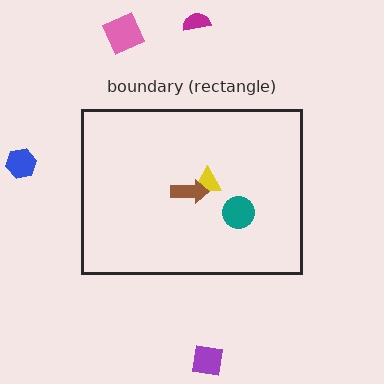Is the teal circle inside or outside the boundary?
Inside.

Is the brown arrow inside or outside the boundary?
Inside.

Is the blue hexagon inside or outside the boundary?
Outside.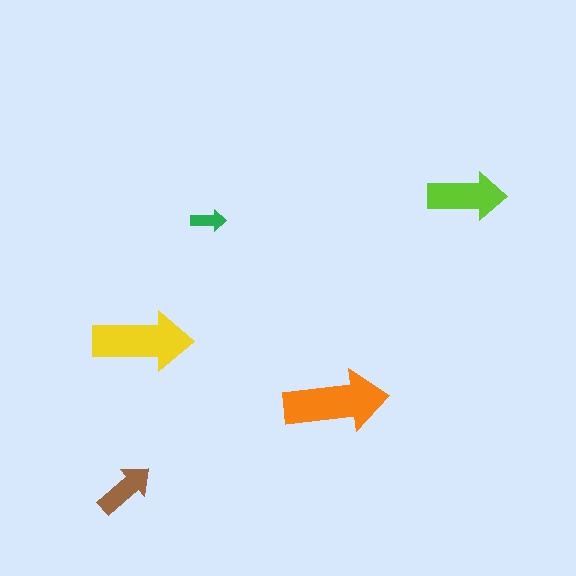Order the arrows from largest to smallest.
the orange one, the yellow one, the lime one, the brown one, the green one.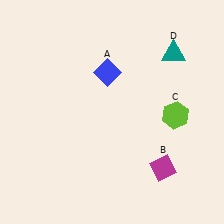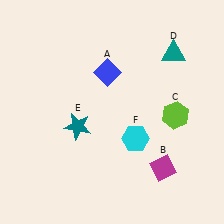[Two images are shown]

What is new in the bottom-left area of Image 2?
A teal star (E) was added in the bottom-left area of Image 2.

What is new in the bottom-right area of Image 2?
A cyan hexagon (F) was added in the bottom-right area of Image 2.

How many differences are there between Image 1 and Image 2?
There are 2 differences between the two images.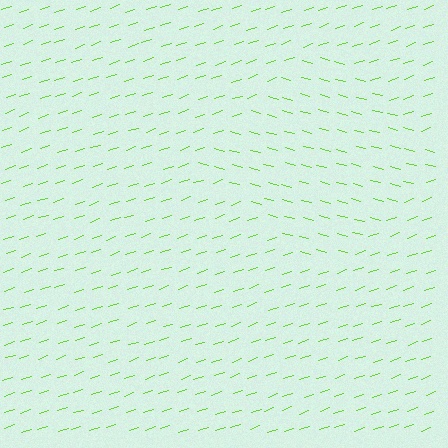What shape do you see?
I see a diamond.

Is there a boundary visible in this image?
Yes, there is a texture boundary formed by a change in line orientation.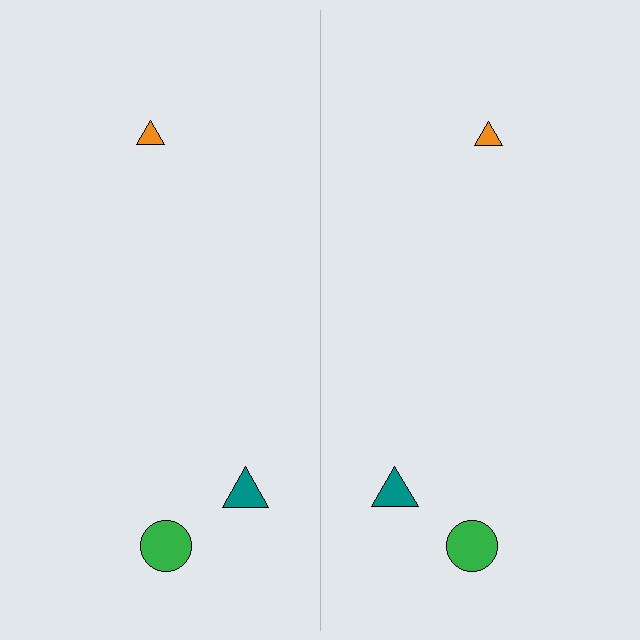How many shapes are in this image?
There are 6 shapes in this image.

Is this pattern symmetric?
Yes, this pattern has bilateral (reflection) symmetry.